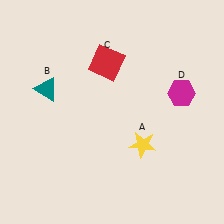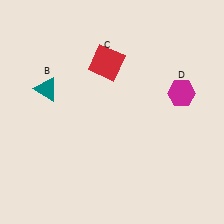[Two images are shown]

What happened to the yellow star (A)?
The yellow star (A) was removed in Image 2. It was in the bottom-right area of Image 1.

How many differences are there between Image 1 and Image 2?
There is 1 difference between the two images.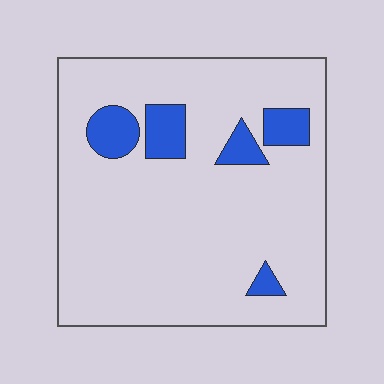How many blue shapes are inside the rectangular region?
5.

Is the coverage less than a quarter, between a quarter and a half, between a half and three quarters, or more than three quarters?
Less than a quarter.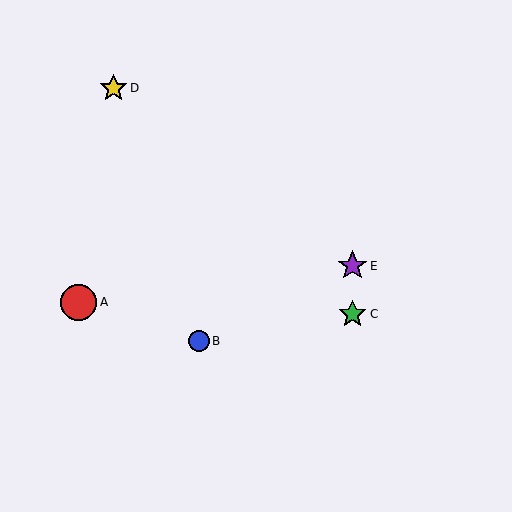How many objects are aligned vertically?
2 objects (C, E) are aligned vertically.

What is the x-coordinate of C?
Object C is at x≈353.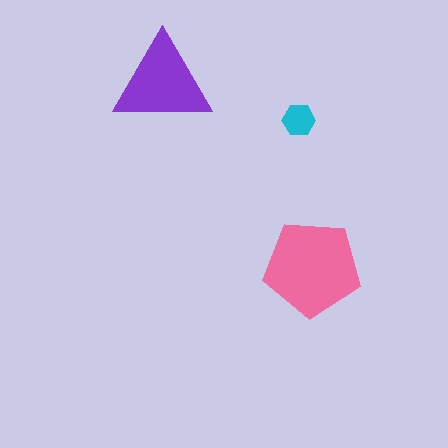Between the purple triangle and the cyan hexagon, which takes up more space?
The purple triangle.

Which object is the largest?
The pink pentagon.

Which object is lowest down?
The pink pentagon is bottommost.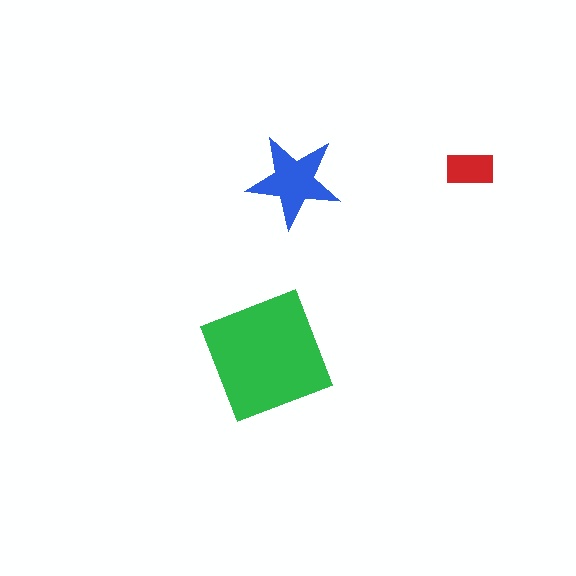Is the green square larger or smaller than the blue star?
Larger.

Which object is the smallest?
The red rectangle.